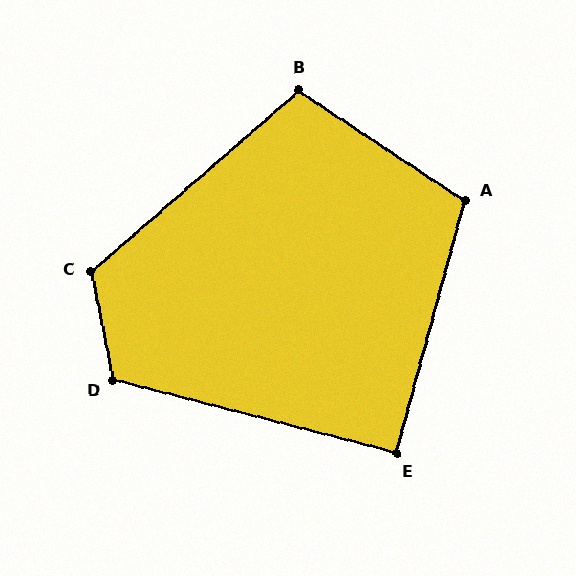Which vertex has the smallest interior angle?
E, at approximately 91 degrees.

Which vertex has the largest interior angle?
C, at approximately 120 degrees.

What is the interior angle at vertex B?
Approximately 105 degrees (obtuse).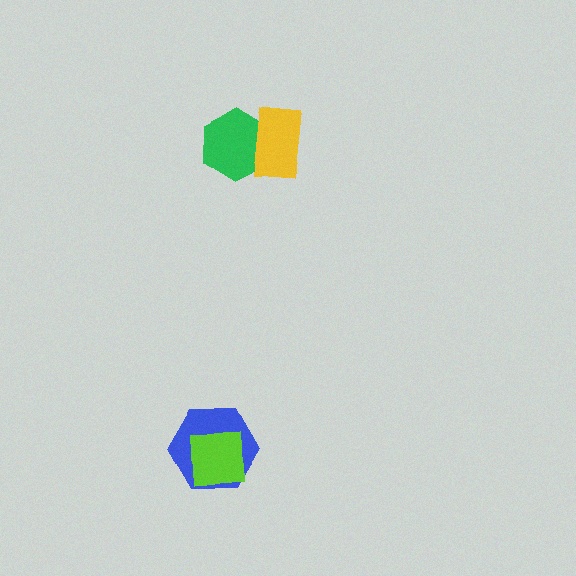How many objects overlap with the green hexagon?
1 object overlaps with the green hexagon.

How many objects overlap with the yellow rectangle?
1 object overlaps with the yellow rectangle.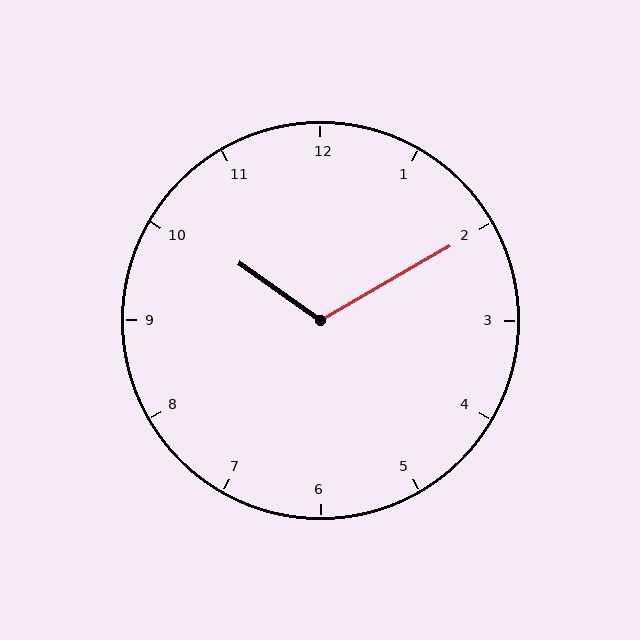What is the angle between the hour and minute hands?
Approximately 115 degrees.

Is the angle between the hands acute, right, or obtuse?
It is obtuse.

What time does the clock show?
10:10.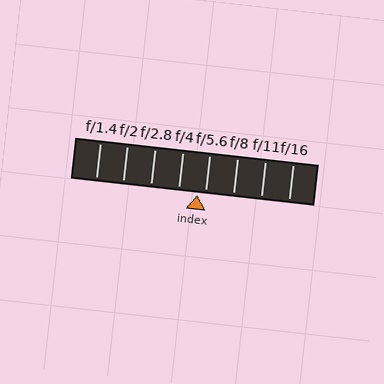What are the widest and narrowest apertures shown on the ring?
The widest aperture shown is f/1.4 and the narrowest is f/16.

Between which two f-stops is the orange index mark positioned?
The index mark is between f/4 and f/5.6.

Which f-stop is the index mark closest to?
The index mark is closest to f/5.6.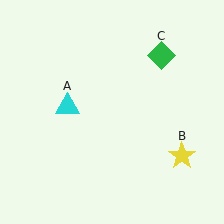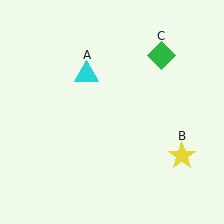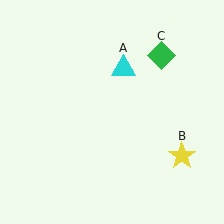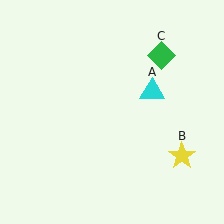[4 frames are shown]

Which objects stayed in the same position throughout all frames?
Yellow star (object B) and green diamond (object C) remained stationary.